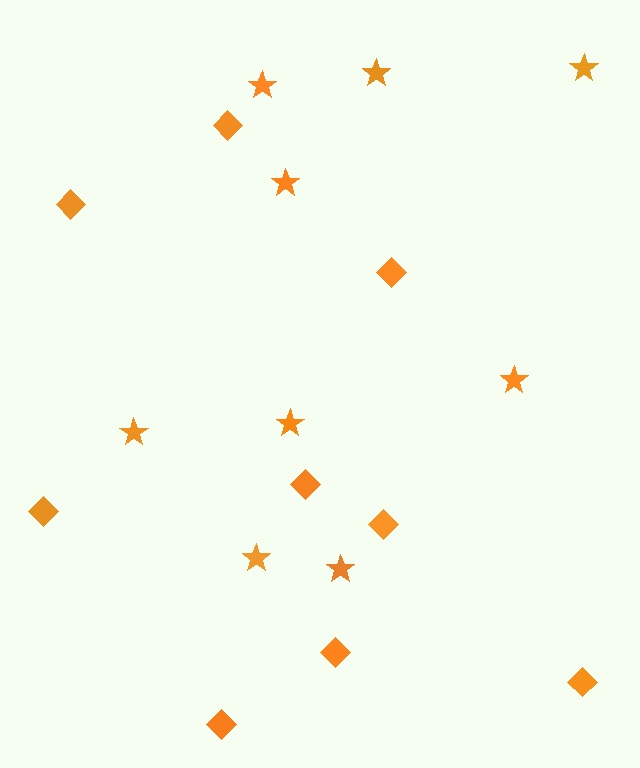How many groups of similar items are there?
There are 2 groups: one group of stars (9) and one group of diamonds (9).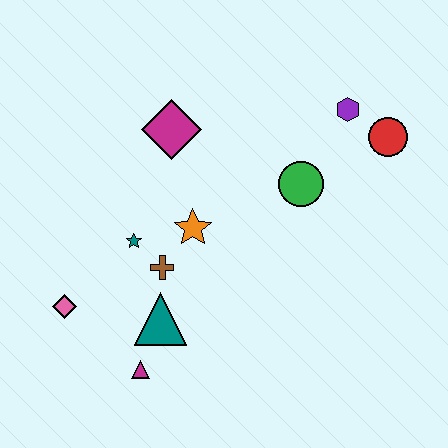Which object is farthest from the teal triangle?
The red circle is farthest from the teal triangle.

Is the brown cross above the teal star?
No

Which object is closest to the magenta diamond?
The orange star is closest to the magenta diamond.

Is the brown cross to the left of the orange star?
Yes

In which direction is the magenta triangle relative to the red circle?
The magenta triangle is to the left of the red circle.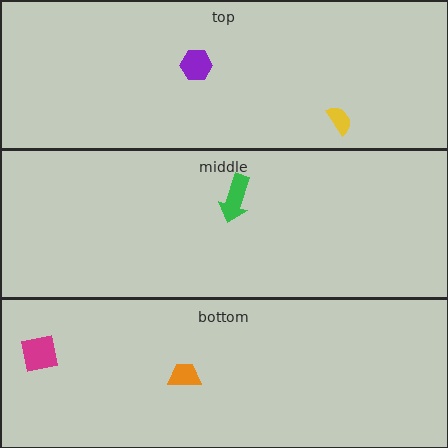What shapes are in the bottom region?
The magenta square, the orange trapezoid.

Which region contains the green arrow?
The middle region.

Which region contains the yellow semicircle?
The top region.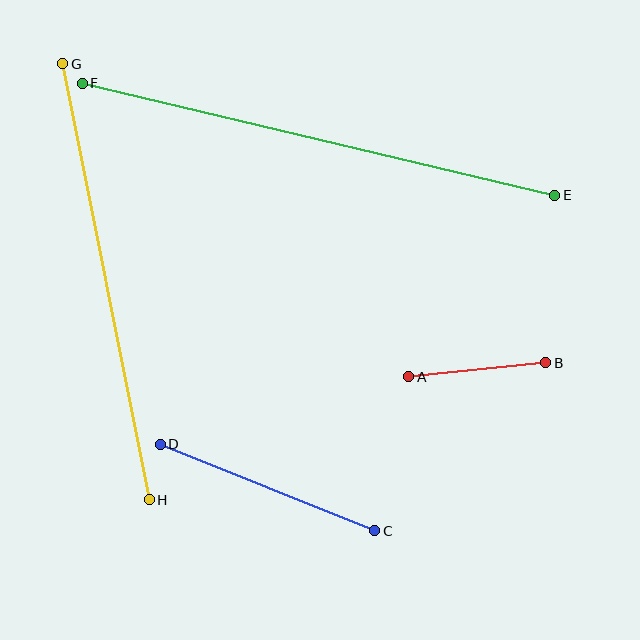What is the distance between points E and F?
The distance is approximately 485 pixels.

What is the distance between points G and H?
The distance is approximately 444 pixels.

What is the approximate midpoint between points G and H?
The midpoint is at approximately (106, 282) pixels.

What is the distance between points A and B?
The distance is approximately 138 pixels.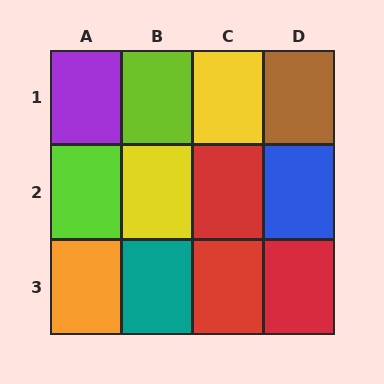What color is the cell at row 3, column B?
Teal.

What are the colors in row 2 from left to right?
Lime, yellow, red, blue.